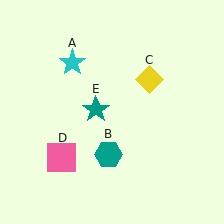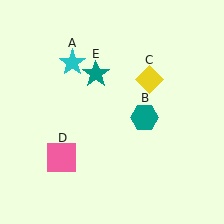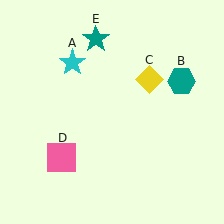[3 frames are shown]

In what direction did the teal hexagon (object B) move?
The teal hexagon (object B) moved up and to the right.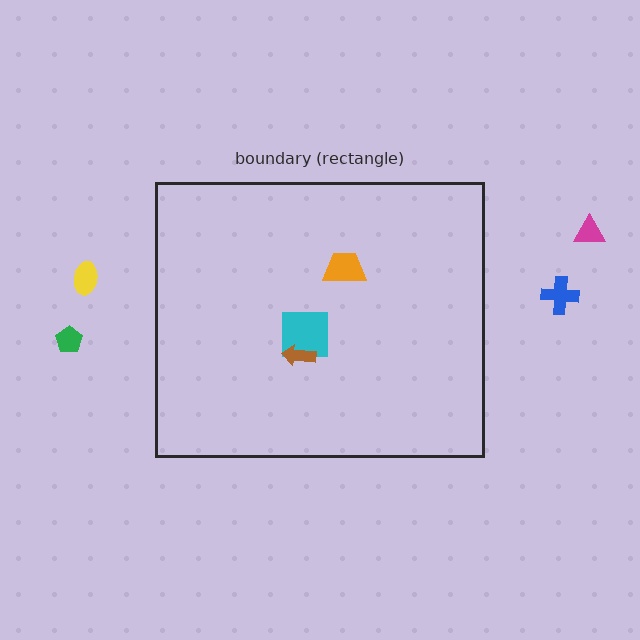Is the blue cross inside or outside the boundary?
Outside.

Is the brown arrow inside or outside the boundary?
Inside.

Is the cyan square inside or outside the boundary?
Inside.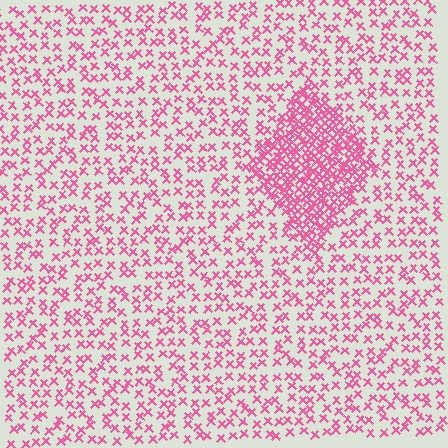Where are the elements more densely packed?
The elements are more densely packed inside the diamond boundary.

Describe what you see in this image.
The image contains small pink elements arranged at two different densities. A diamond-shaped region is visible where the elements are more densely packed than the surrounding area.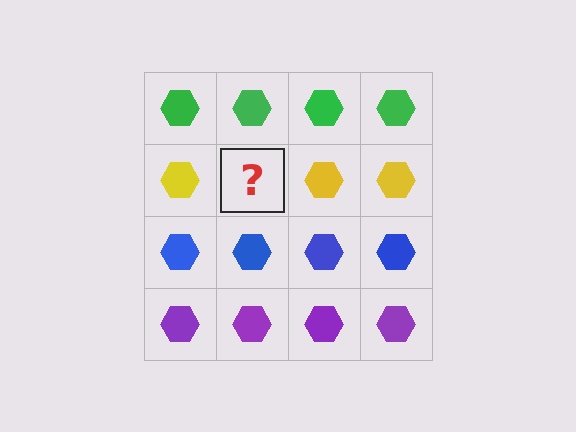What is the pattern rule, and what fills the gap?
The rule is that each row has a consistent color. The gap should be filled with a yellow hexagon.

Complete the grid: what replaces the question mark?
The question mark should be replaced with a yellow hexagon.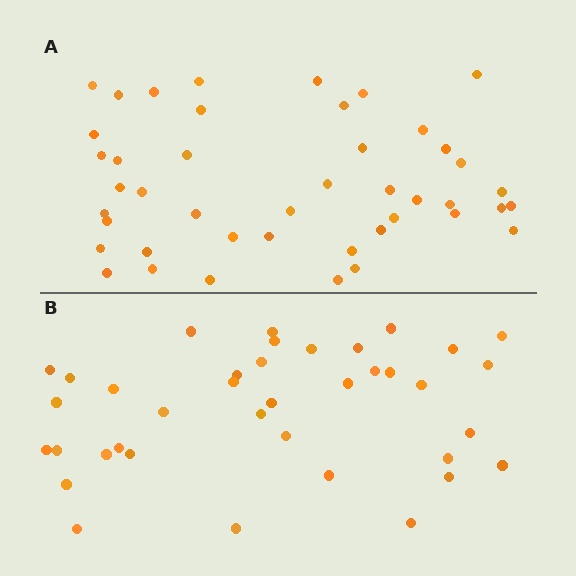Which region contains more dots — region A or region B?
Region A (the top region) has more dots.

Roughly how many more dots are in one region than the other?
Region A has about 6 more dots than region B.